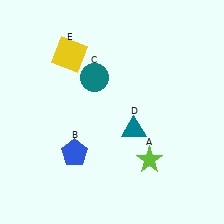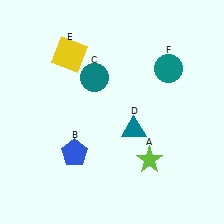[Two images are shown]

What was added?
A teal circle (F) was added in Image 2.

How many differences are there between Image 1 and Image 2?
There is 1 difference between the two images.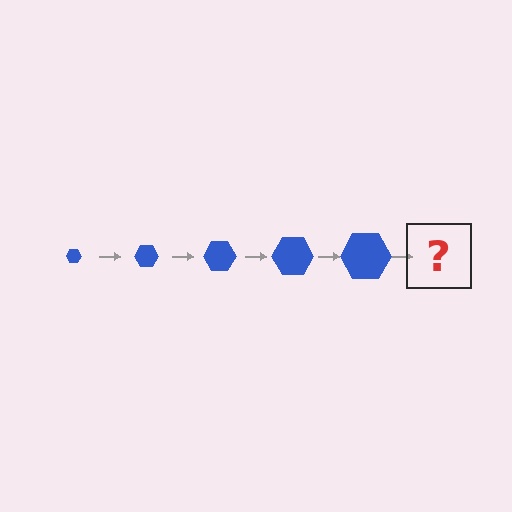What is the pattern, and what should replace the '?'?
The pattern is that the hexagon gets progressively larger each step. The '?' should be a blue hexagon, larger than the previous one.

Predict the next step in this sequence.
The next step is a blue hexagon, larger than the previous one.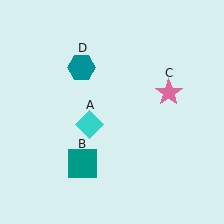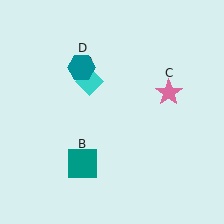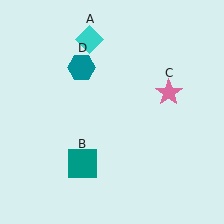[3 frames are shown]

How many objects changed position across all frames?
1 object changed position: cyan diamond (object A).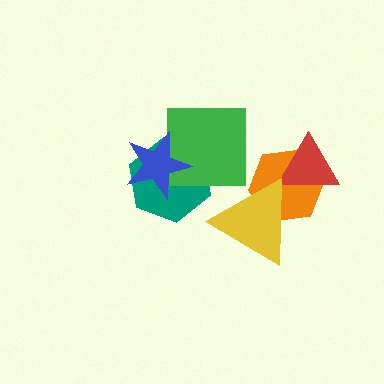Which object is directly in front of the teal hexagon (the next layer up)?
The green square is directly in front of the teal hexagon.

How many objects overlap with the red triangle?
2 objects overlap with the red triangle.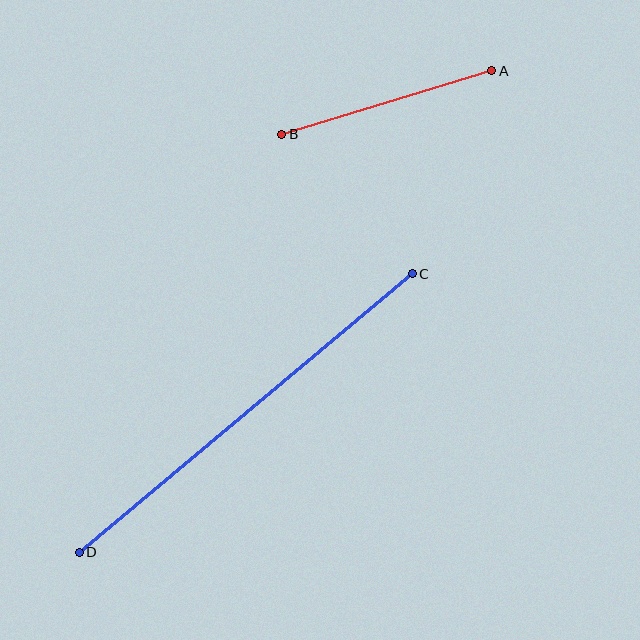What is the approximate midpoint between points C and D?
The midpoint is at approximately (246, 413) pixels.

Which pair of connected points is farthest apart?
Points C and D are farthest apart.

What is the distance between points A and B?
The distance is approximately 219 pixels.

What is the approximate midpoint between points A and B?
The midpoint is at approximately (387, 103) pixels.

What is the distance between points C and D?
The distance is approximately 434 pixels.